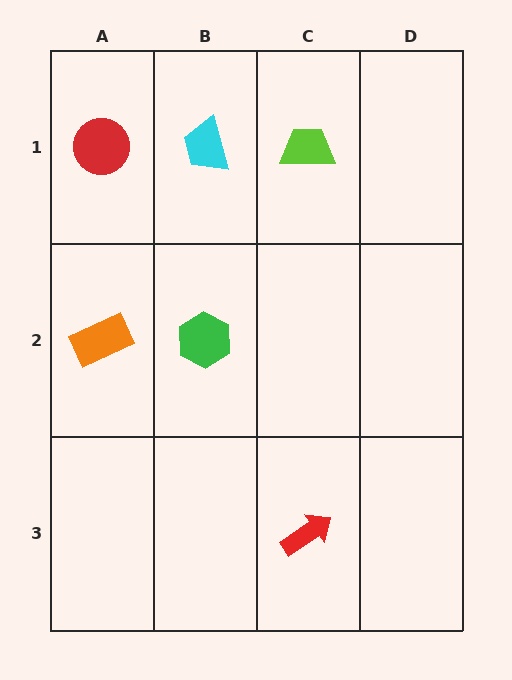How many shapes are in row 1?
3 shapes.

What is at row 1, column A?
A red circle.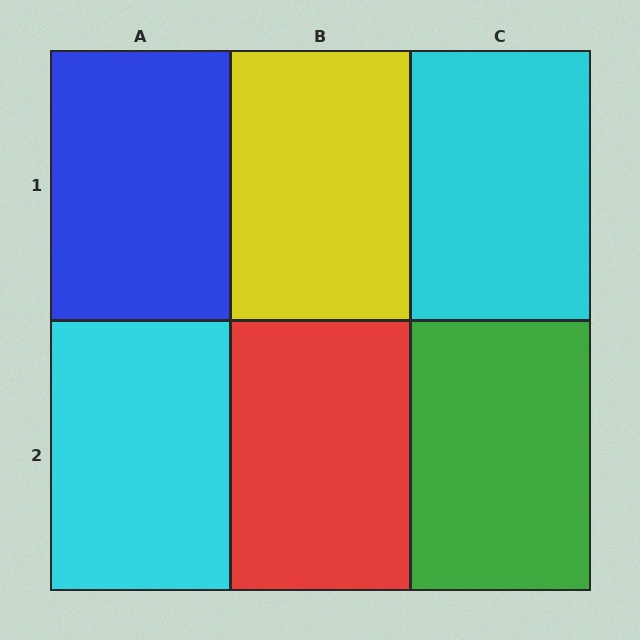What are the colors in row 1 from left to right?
Blue, yellow, cyan.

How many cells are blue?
1 cell is blue.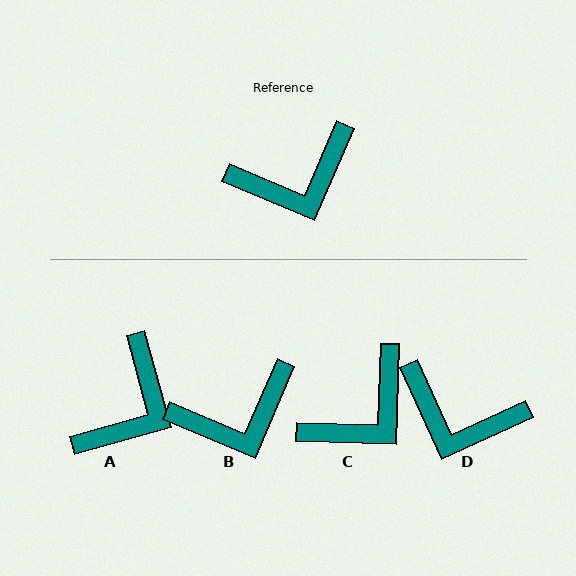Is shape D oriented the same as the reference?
No, it is off by about 42 degrees.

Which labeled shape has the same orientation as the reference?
B.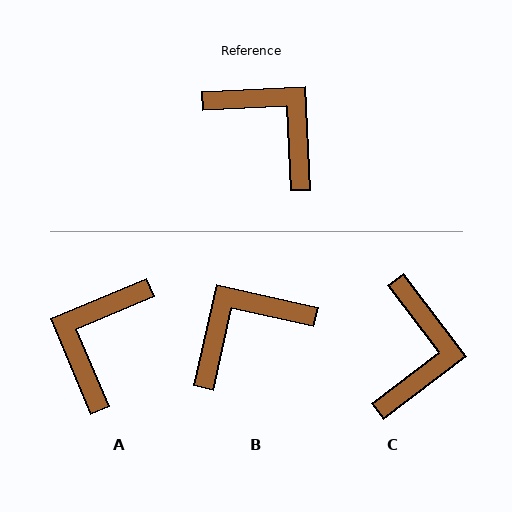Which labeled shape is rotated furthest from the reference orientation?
A, about 110 degrees away.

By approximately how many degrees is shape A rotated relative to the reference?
Approximately 110 degrees counter-clockwise.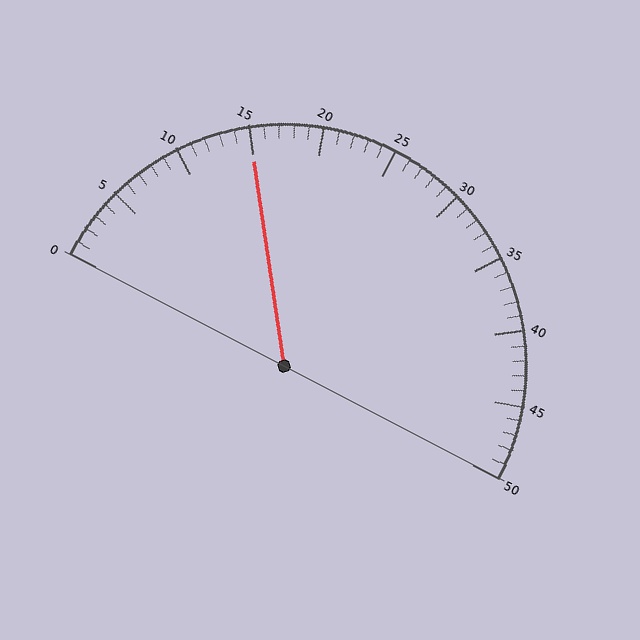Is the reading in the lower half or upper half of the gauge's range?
The reading is in the lower half of the range (0 to 50).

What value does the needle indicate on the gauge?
The needle indicates approximately 15.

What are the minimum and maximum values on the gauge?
The gauge ranges from 0 to 50.